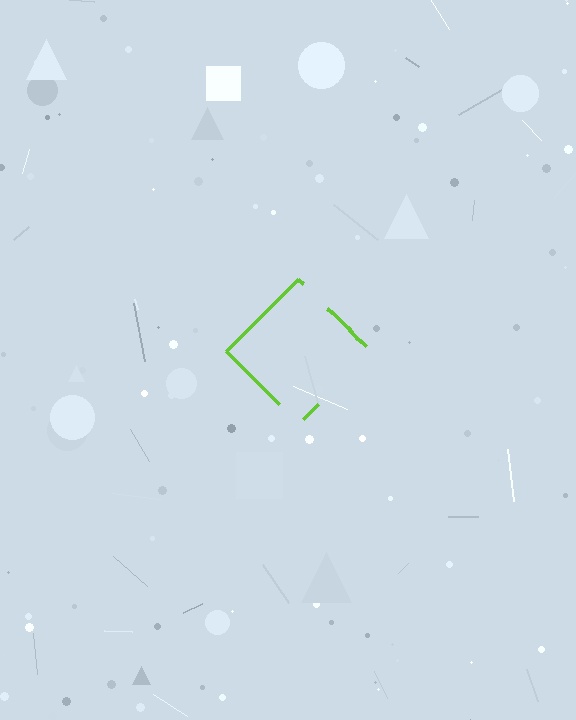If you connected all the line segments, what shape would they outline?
They would outline a diamond.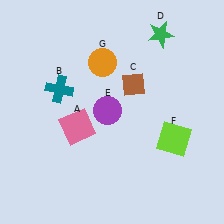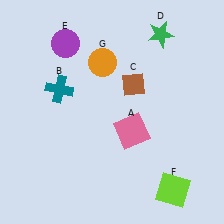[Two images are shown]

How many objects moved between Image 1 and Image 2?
3 objects moved between the two images.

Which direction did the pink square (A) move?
The pink square (A) moved right.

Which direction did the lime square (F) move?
The lime square (F) moved down.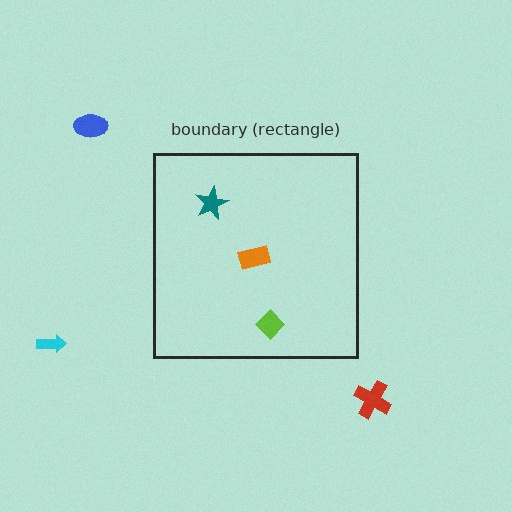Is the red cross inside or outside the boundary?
Outside.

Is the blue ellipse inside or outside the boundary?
Outside.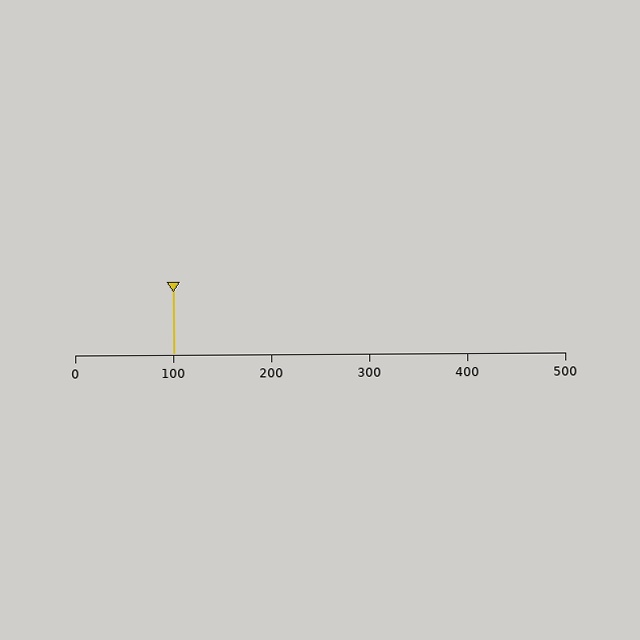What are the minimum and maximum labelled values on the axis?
The axis runs from 0 to 500.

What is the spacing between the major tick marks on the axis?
The major ticks are spaced 100 apart.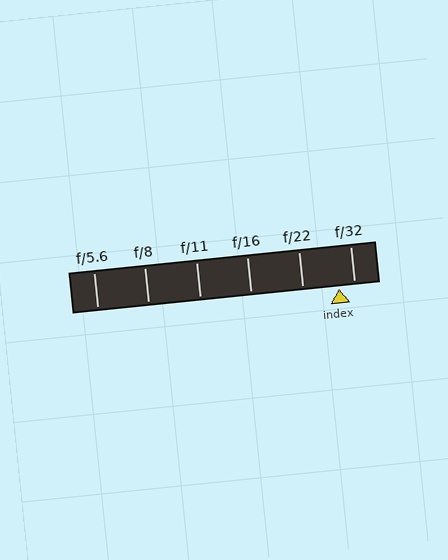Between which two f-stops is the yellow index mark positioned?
The index mark is between f/22 and f/32.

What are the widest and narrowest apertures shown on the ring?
The widest aperture shown is f/5.6 and the narrowest is f/32.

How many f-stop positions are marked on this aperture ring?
There are 6 f-stop positions marked.